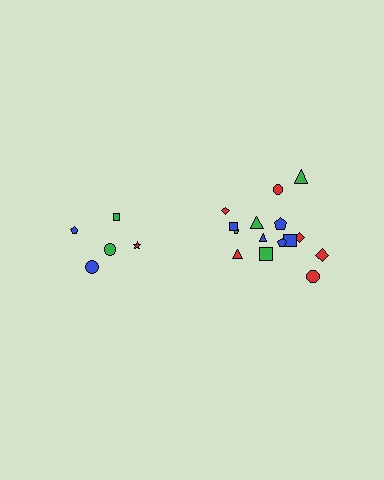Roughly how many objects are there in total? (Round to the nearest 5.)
Roughly 20 objects in total.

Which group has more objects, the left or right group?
The right group.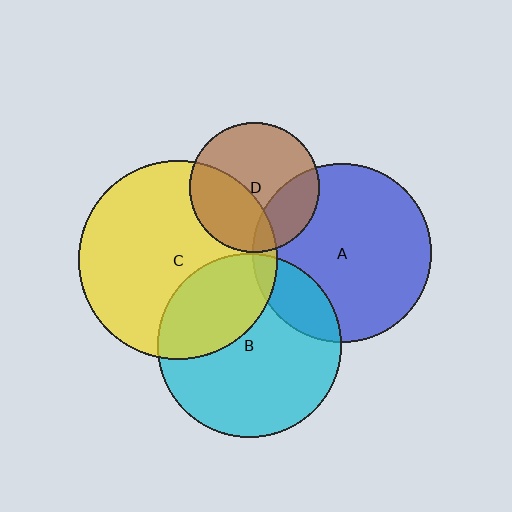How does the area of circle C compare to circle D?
Approximately 2.3 times.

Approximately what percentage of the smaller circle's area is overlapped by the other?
Approximately 5%.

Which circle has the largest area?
Circle C (yellow).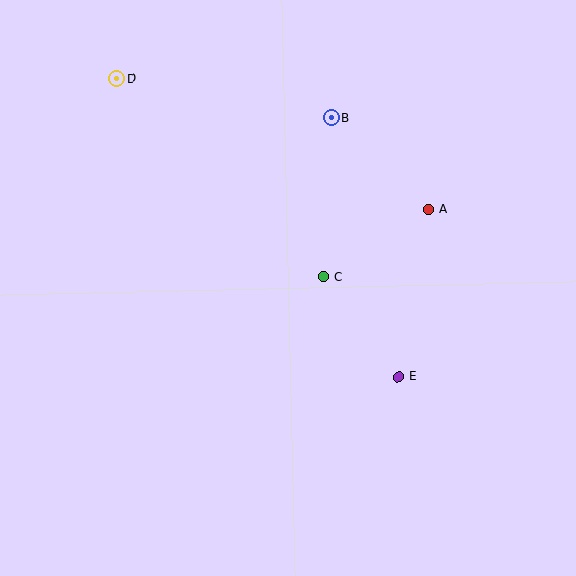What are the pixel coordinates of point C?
Point C is at (324, 277).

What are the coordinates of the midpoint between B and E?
The midpoint between B and E is at (365, 247).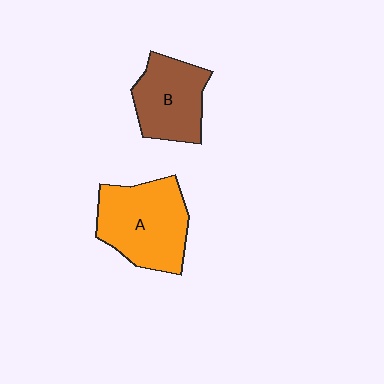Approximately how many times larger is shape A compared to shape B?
Approximately 1.3 times.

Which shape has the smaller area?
Shape B (brown).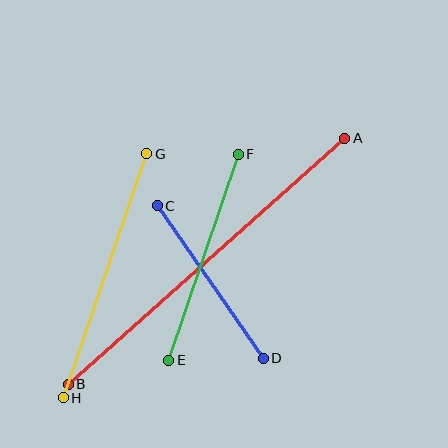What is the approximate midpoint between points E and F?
The midpoint is at approximately (203, 257) pixels.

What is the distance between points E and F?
The distance is approximately 218 pixels.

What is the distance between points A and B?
The distance is approximately 370 pixels.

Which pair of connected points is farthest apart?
Points A and B are farthest apart.